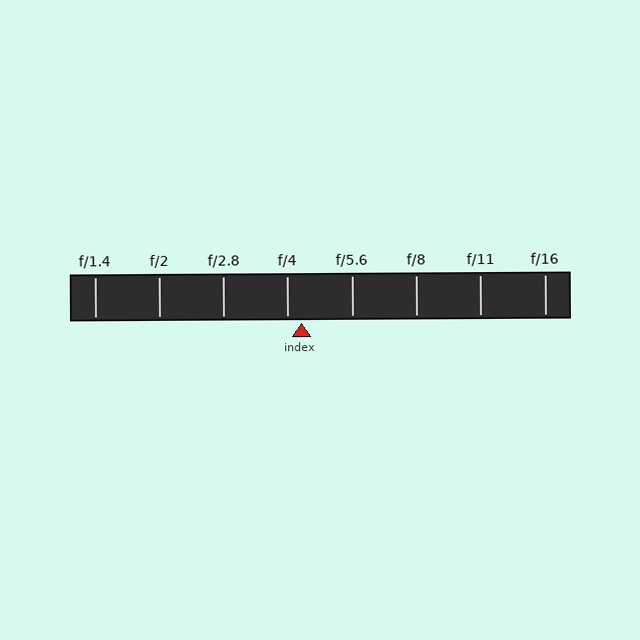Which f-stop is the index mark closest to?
The index mark is closest to f/4.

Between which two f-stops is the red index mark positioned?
The index mark is between f/4 and f/5.6.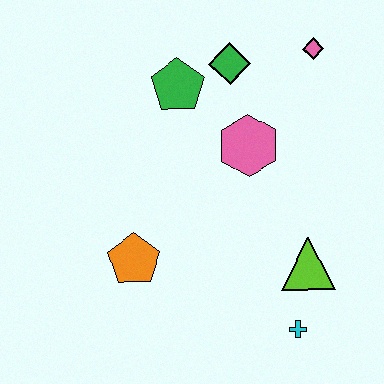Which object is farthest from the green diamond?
The cyan cross is farthest from the green diamond.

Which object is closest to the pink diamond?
The green diamond is closest to the pink diamond.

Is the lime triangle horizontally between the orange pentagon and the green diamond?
No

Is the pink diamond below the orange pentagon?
No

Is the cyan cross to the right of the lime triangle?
No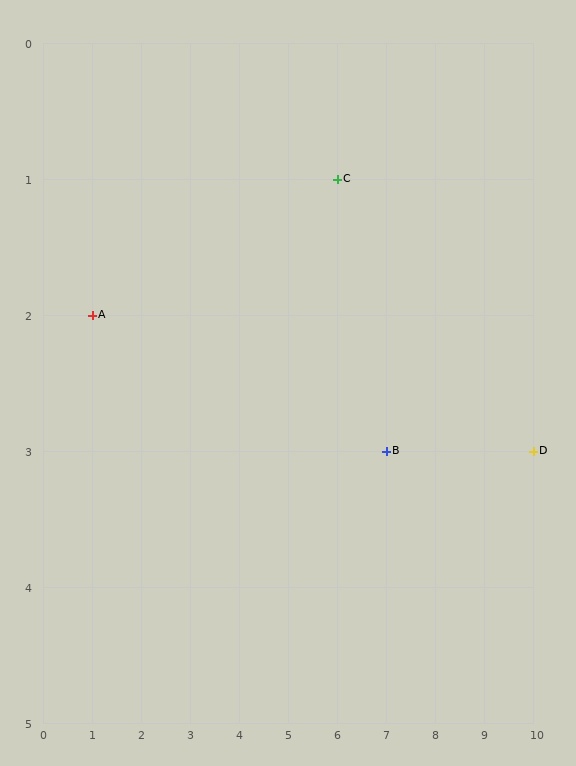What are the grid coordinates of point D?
Point D is at grid coordinates (10, 3).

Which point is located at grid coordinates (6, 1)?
Point C is at (6, 1).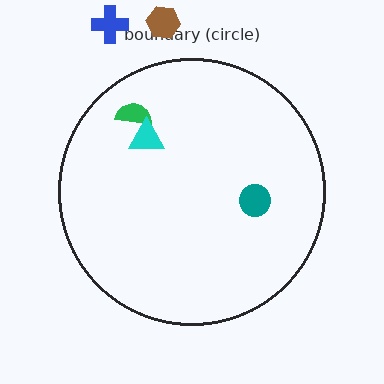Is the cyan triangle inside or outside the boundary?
Inside.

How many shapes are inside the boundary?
3 inside, 2 outside.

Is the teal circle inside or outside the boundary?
Inside.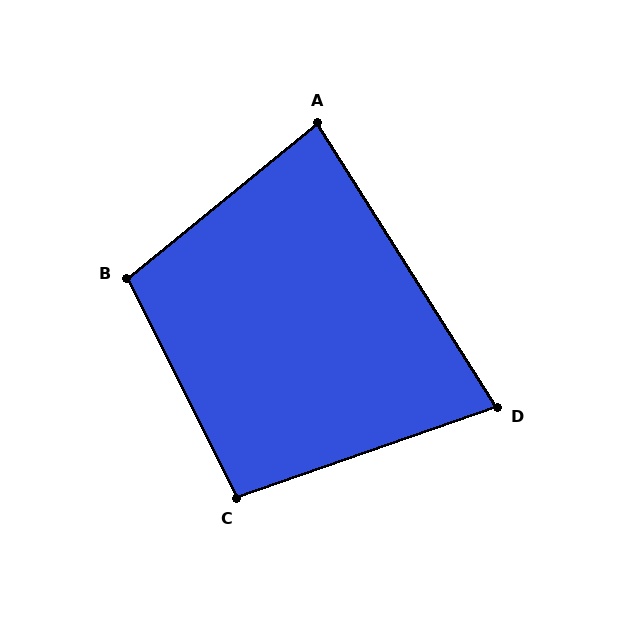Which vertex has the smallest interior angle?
D, at approximately 77 degrees.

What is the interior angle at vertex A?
Approximately 83 degrees (acute).